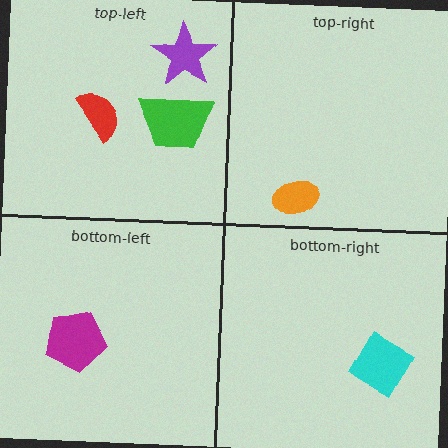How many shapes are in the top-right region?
1.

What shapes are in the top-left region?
The green trapezoid, the red semicircle, the purple star.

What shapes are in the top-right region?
The orange ellipse.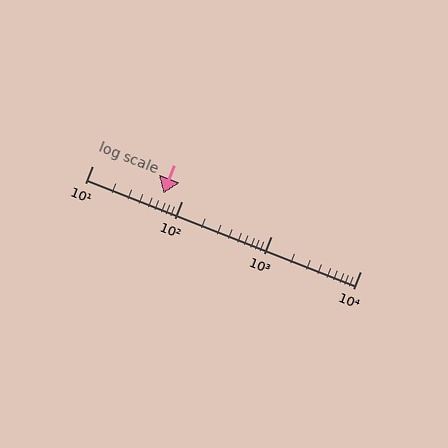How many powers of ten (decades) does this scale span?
The scale spans 3 decades, from 10 to 10000.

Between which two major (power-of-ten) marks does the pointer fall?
The pointer is between 10 and 100.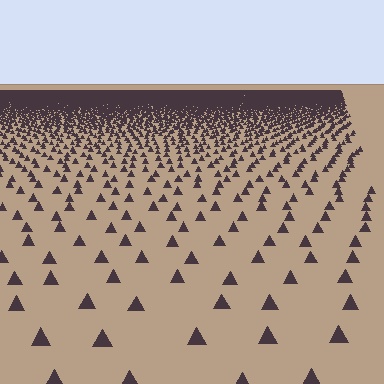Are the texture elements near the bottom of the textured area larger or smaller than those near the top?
Larger. Near the bottom, elements are closer to the viewer and appear at a bigger on-screen size.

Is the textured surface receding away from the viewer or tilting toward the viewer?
The surface is receding away from the viewer. Texture elements get smaller and denser toward the top.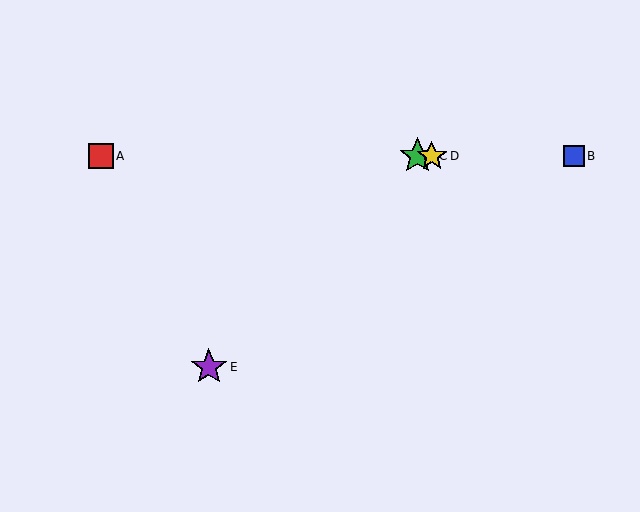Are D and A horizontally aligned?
Yes, both are at y≈156.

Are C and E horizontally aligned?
No, C is at y≈156 and E is at y≈367.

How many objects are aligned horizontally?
4 objects (A, B, C, D) are aligned horizontally.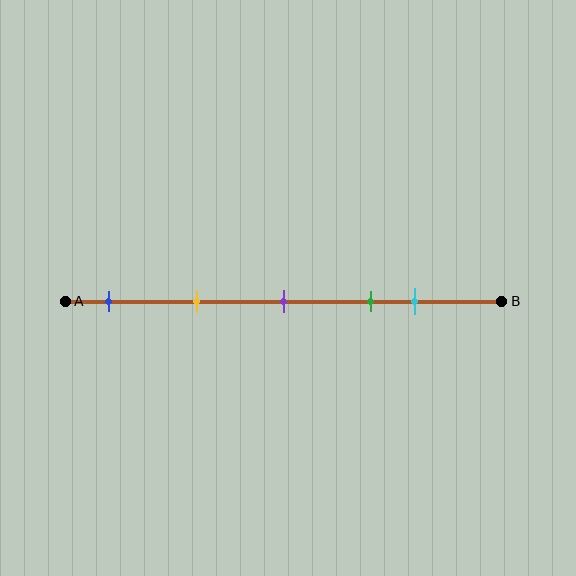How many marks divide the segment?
There are 5 marks dividing the segment.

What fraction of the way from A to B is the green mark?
The green mark is approximately 70% (0.7) of the way from A to B.